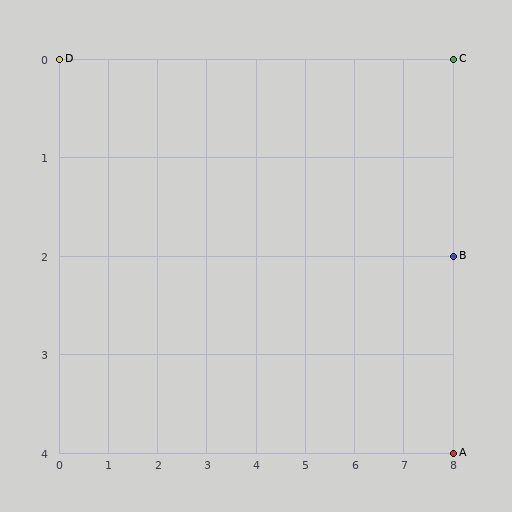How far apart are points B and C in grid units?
Points B and C are 2 rows apart.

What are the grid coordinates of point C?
Point C is at grid coordinates (8, 0).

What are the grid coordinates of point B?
Point B is at grid coordinates (8, 2).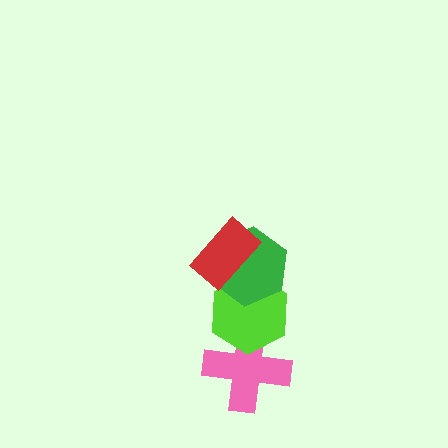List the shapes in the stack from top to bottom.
From top to bottom: the red rectangle, the green hexagon, the lime hexagon, the pink cross.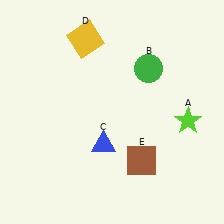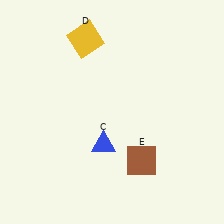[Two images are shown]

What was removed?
The lime star (A), the green circle (B) were removed in Image 2.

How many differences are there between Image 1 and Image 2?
There are 2 differences between the two images.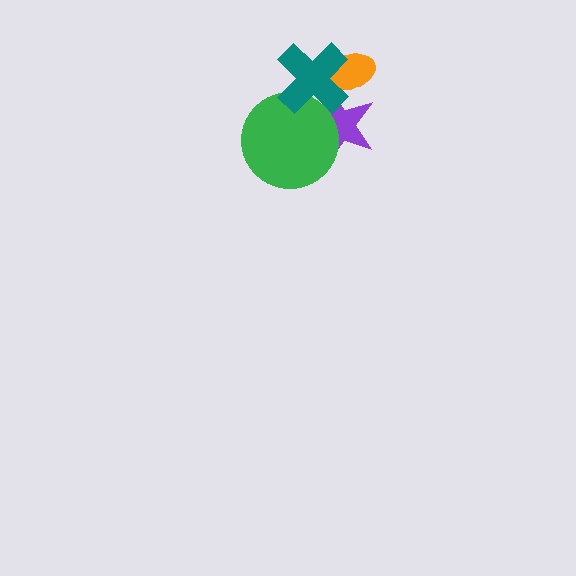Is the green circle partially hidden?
Yes, it is partially covered by another shape.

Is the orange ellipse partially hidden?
Yes, it is partially covered by another shape.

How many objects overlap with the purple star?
3 objects overlap with the purple star.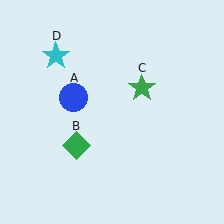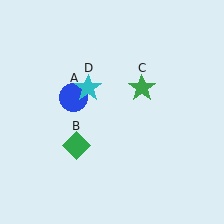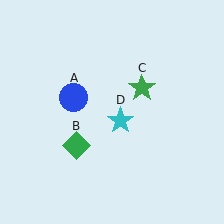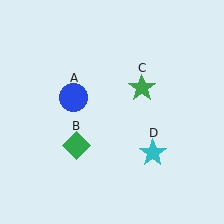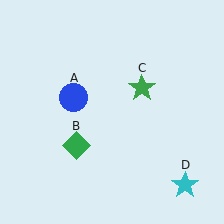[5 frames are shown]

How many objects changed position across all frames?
1 object changed position: cyan star (object D).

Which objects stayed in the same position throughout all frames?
Blue circle (object A) and green diamond (object B) and green star (object C) remained stationary.